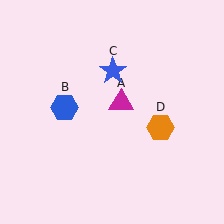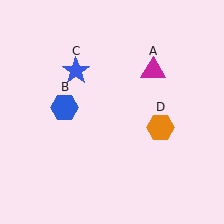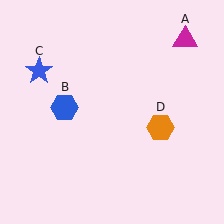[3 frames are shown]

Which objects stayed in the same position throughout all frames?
Blue hexagon (object B) and orange hexagon (object D) remained stationary.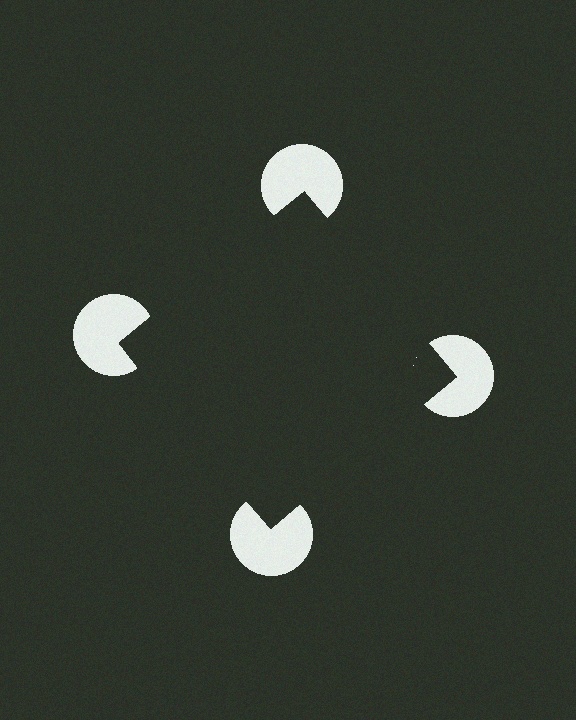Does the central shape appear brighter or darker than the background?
It typically appears slightly darker than the background, even though no actual brightness change is drawn.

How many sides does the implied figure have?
4 sides.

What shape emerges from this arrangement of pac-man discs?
An illusory square — its edges are inferred from the aligned wedge cuts in the pac-man discs, not physically drawn.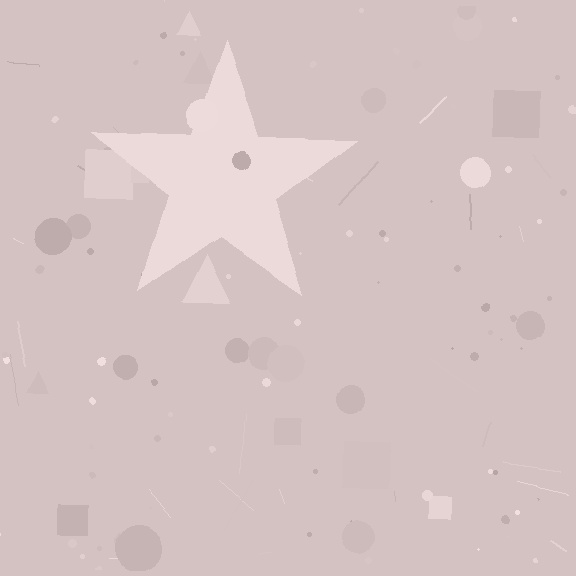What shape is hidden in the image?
A star is hidden in the image.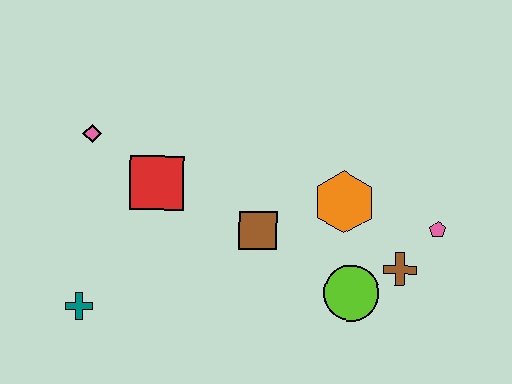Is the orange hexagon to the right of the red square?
Yes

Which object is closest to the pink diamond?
The red square is closest to the pink diamond.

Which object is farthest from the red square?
The pink pentagon is farthest from the red square.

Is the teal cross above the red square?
No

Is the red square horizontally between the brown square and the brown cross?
No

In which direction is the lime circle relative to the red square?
The lime circle is to the right of the red square.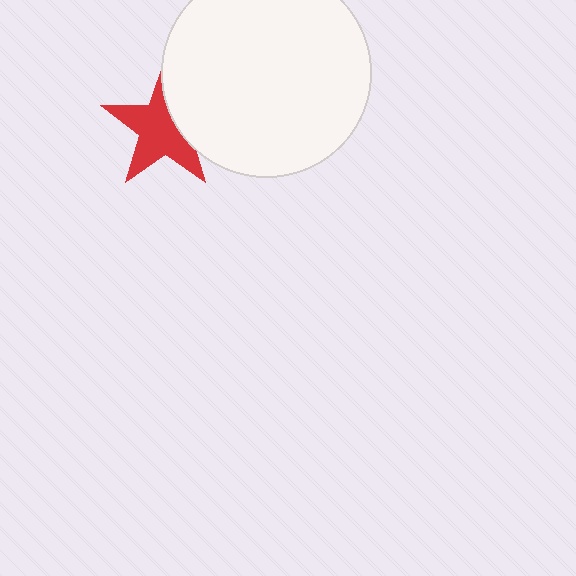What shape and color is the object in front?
The object in front is a white circle.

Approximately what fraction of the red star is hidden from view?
Roughly 32% of the red star is hidden behind the white circle.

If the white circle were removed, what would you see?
You would see the complete red star.